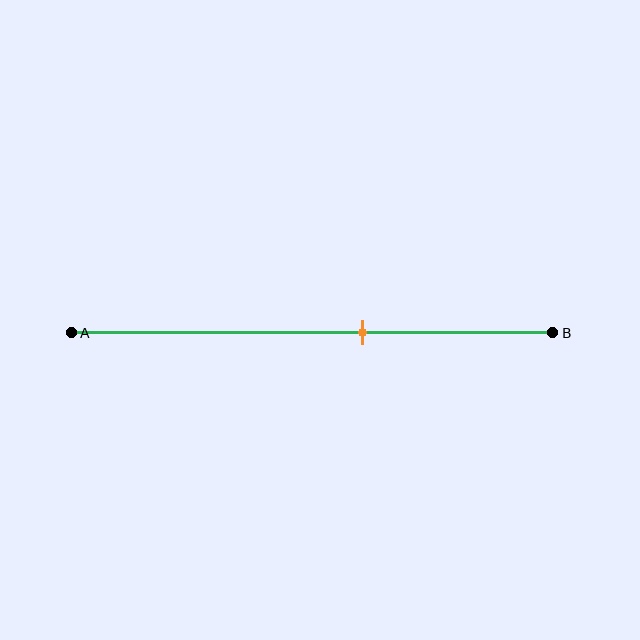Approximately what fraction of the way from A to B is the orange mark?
The orange mark is approximately 60% of the way from A to B.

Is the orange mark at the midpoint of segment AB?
No, the mark is at about 60% from A, not at the 50% midpoint.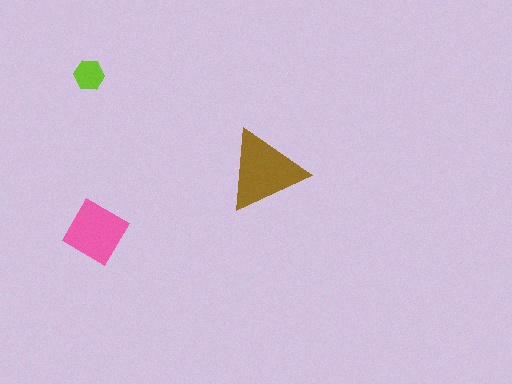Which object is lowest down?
The pink diamond is bottommost.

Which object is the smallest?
The lime hexagon.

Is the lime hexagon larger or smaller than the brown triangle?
Smaller.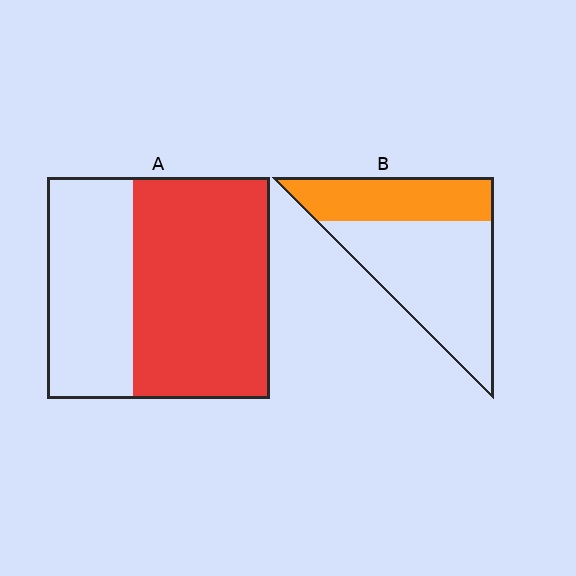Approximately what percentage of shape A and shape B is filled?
A is approximately 60% and B is approximately 35%.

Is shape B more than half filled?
No.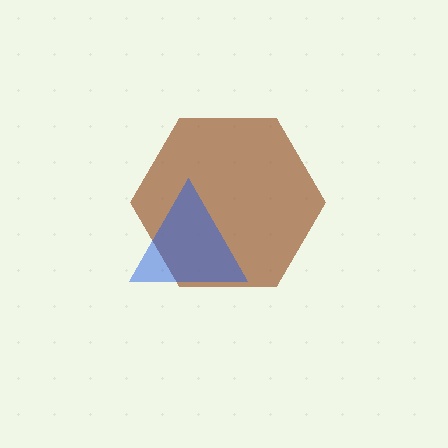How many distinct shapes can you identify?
There are 2 distinct shapes: a brown hexagon, a blue triangle.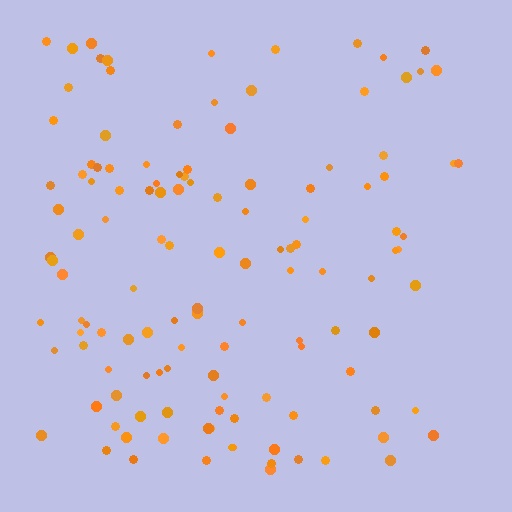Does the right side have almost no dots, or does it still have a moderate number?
Still a moderate number, just noticeably fewer than the left.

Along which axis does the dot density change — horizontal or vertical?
Horizontal.